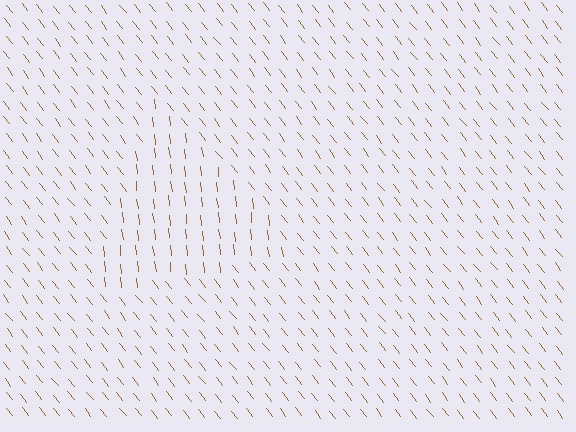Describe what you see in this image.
The image is filled with small brown line segments. A triangle region in the image has lines oriented differently from the surrounding lines, creating a visible texture boundary.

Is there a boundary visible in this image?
Yes, there is a texture boundary formed by a change in line orientation.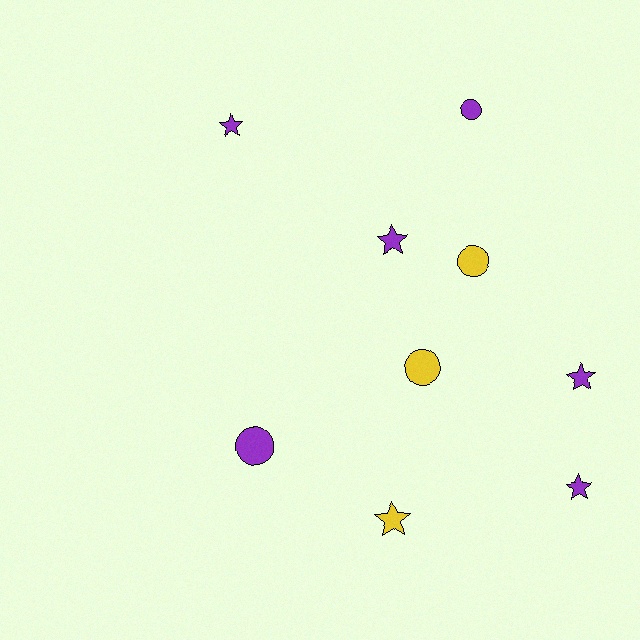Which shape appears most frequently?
Star, with 5 objects.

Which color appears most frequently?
Purple, with 6 objects.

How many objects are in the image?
There are 9 objects.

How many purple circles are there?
There are 2 purple circles.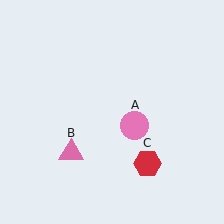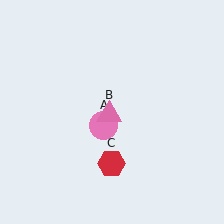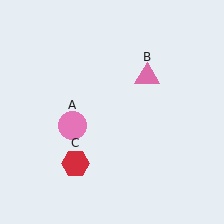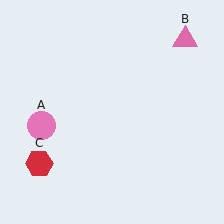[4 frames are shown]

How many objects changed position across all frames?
3 objects changed position: pink circle (object A), pink triangle (object B), red hexagon (object C).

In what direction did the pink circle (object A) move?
The pink circle (object A) moved left.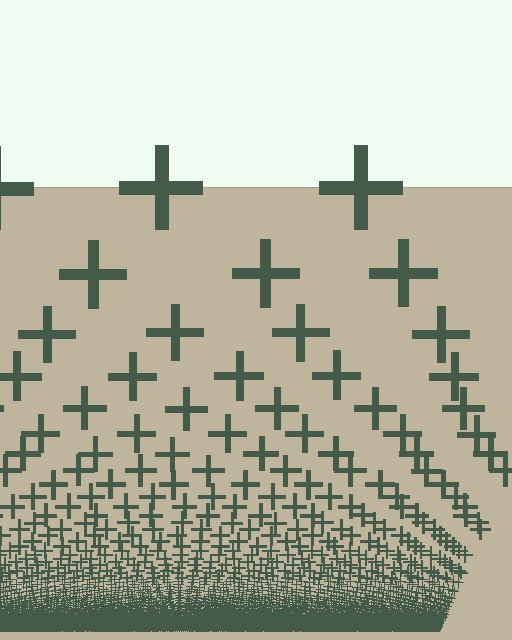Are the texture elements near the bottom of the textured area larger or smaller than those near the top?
Smaller. The gradient is inverted — elements near the bottom are smaller and denser.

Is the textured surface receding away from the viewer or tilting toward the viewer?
The surface appears to tilt toward the viewer. Texture elements get larger and sparser toward the top.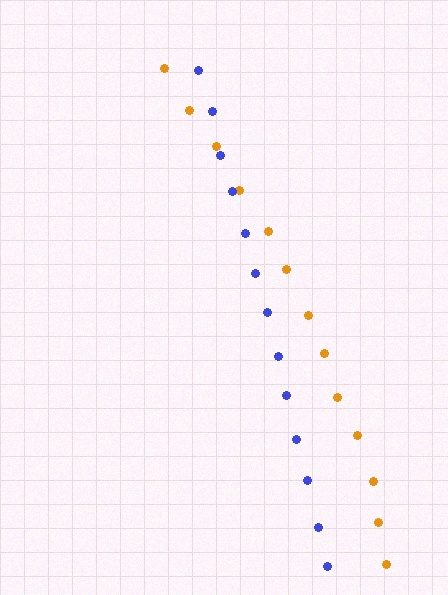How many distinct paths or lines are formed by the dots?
There are 2 distinct paths.